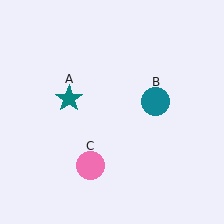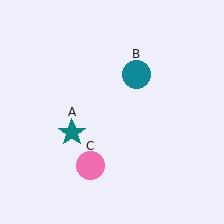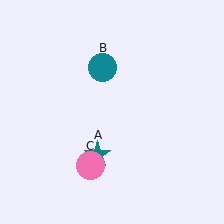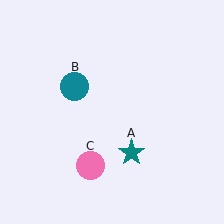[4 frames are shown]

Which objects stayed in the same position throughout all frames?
Pink circle (object C) remained stationary.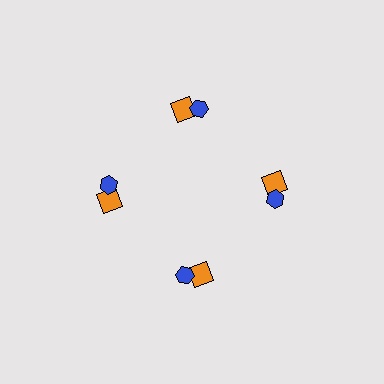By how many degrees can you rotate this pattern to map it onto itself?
The pattern maps onto itself every 90 degrees of rotation.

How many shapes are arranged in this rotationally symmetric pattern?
There are 8 shapes, arranged in 4 groups of 2.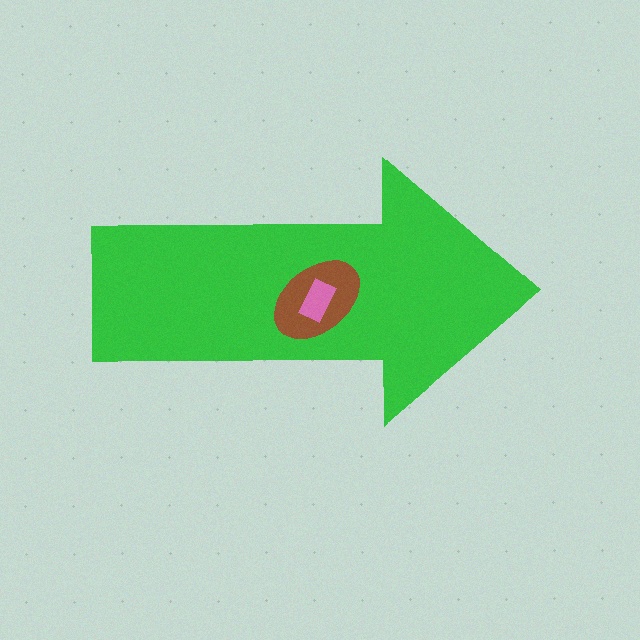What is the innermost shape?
The pink rectangle.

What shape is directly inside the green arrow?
The brown ellipse.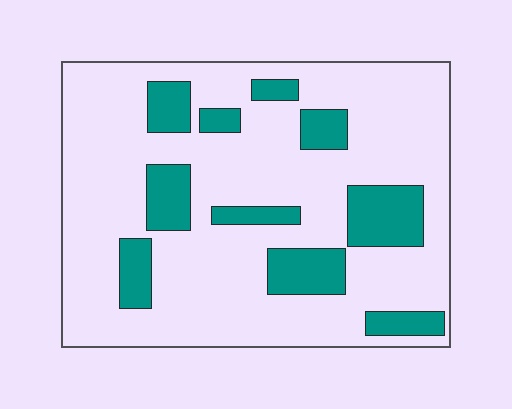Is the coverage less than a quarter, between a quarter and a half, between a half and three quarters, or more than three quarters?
Less than a quarter.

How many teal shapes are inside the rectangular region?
10.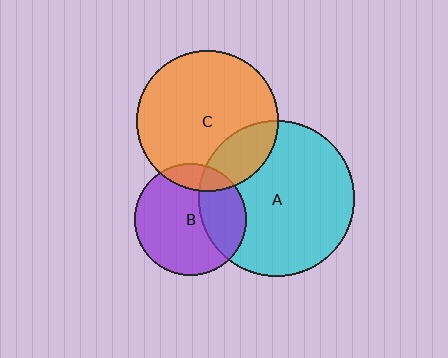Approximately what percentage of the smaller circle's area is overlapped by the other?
Approximately 15%.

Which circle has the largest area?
Circle A (cyan).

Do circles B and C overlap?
Yes.